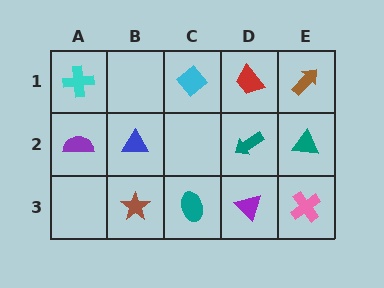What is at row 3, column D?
A purple triangle.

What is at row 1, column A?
A cyan cross.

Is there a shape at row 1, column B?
No, that cell is empty.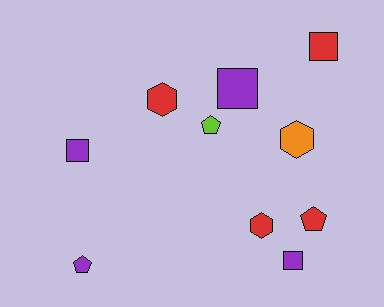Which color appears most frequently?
Red, with 4 objects.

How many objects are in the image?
There are 10 objects.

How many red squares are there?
There is 1 red square.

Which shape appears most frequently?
Square, with 4 objects.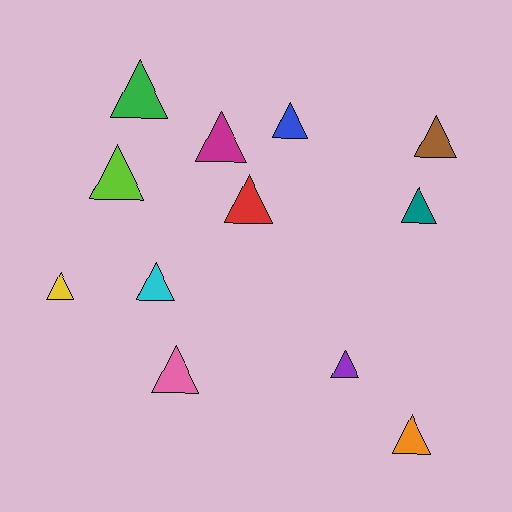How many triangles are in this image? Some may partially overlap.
There are 12 triangles.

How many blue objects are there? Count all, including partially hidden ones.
There is 1 blue object.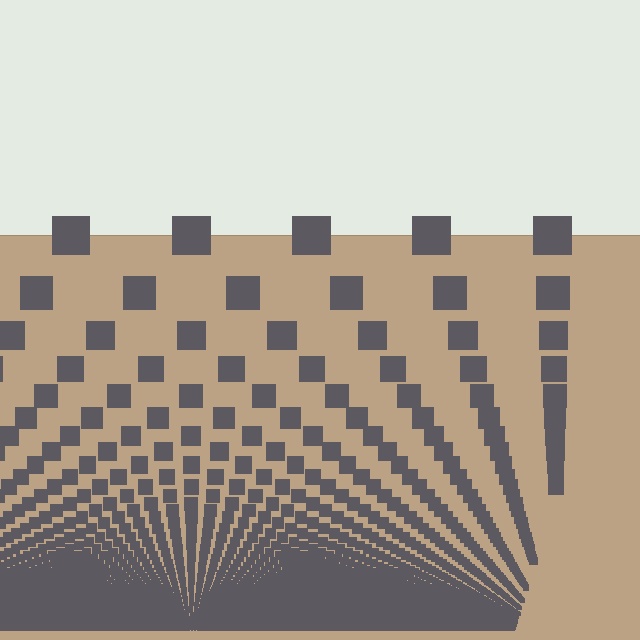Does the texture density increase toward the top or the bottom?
Density increases toward the bottom.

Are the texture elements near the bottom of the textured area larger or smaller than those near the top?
Smaller. The gradient is inverted — elements near the bottom are smaller and denser.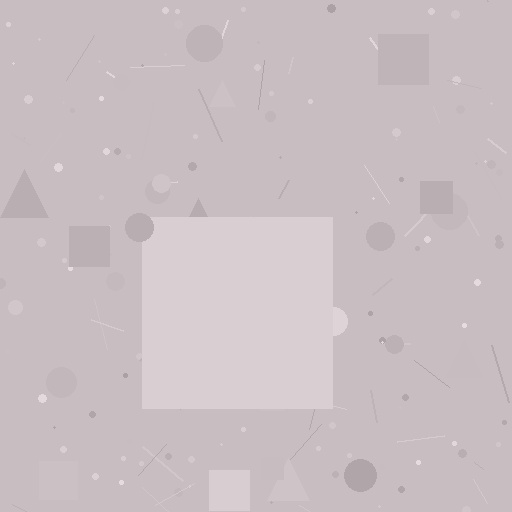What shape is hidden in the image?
A square is hidden in the image.